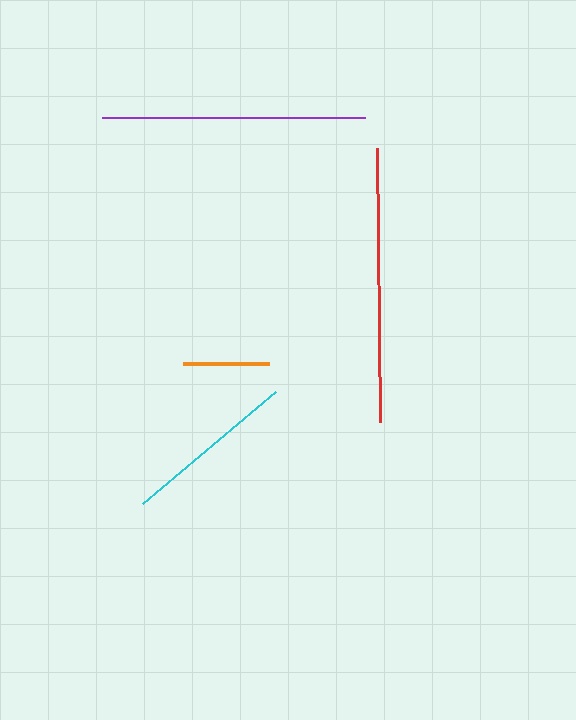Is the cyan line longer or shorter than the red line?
The red line is longer than the cyan line.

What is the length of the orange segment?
The orange segment is approximately 87 pixels long.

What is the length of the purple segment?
The purple segment is approximately 263 pixels long.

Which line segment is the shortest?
The orange line is the shortest at approximately 87 pixels.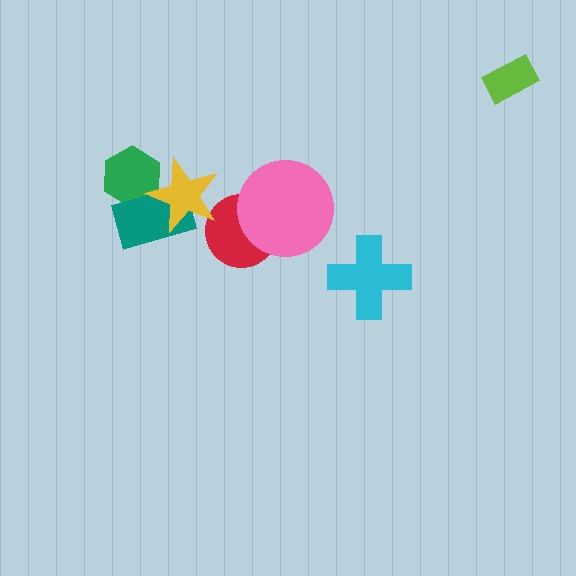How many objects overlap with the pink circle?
1 object overlaps with the pink circle.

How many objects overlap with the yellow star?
3 objects overlap with the yellow star.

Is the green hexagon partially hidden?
Yes, it is partially covered by another shape.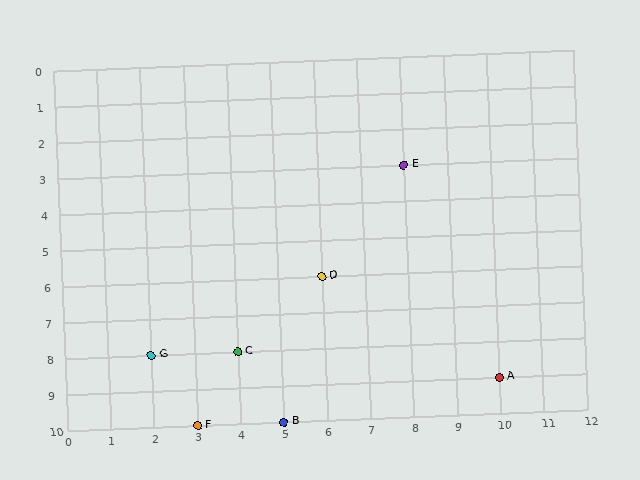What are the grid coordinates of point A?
Point A is at grid coordinates (10, 9).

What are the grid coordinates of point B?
Point B is at grid coordinates (5, 10).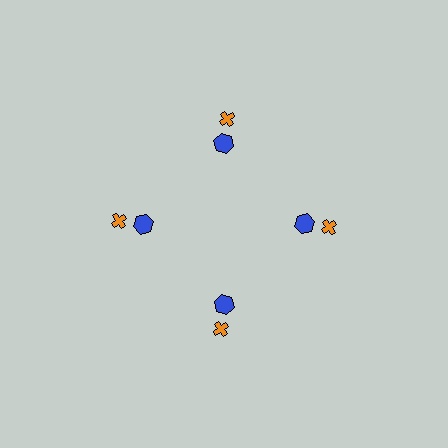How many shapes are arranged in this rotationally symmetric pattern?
There are 8 shapes, arranged in 4 groups of 2.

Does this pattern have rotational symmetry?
Yes, this pattern has 4-fold rotational symmetry. It looks the same after rotating 90 degrees around the center.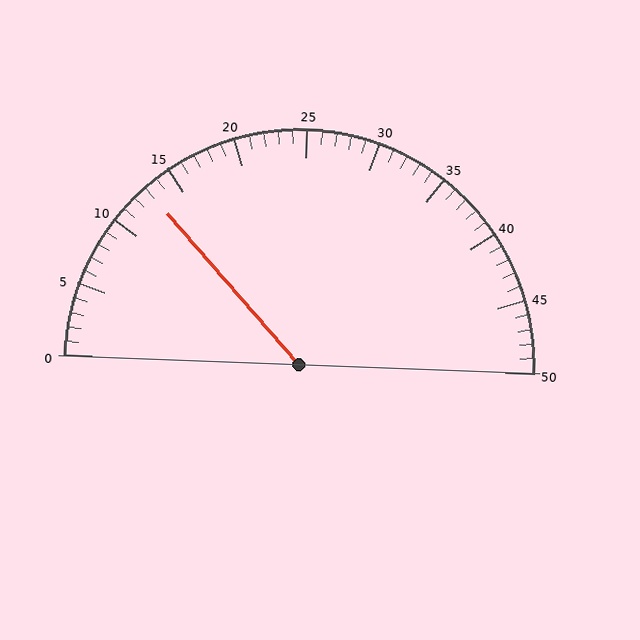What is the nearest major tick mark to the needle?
The nearest major tick mark is 15.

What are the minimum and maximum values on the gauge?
The gauge ranges from 0 to 50.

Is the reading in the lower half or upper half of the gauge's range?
The reading is in the lower half of the range (0 to 50).